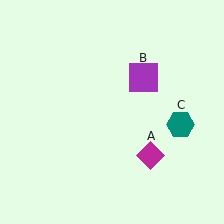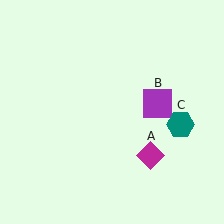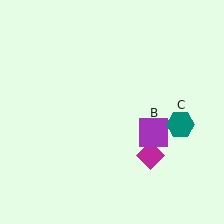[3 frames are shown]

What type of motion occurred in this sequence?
The purple square (object B) rotated clockwise around the center of the scene.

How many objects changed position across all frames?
1 object changed position: purple square (object B).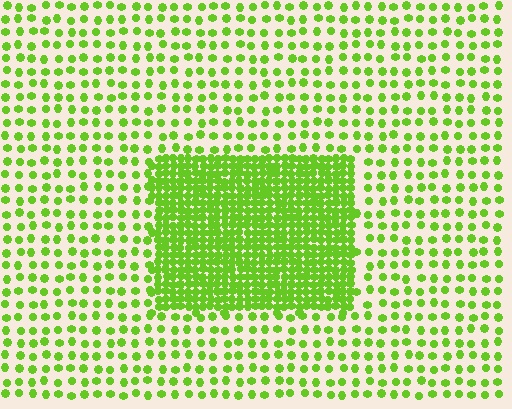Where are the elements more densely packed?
The elements are more densely packed inside the rectangle boundary.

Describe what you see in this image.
The image contains small lime elements arranged at two different densities. A rectangle-shaped region is visible where the elements are more densely packed than the surrounding area.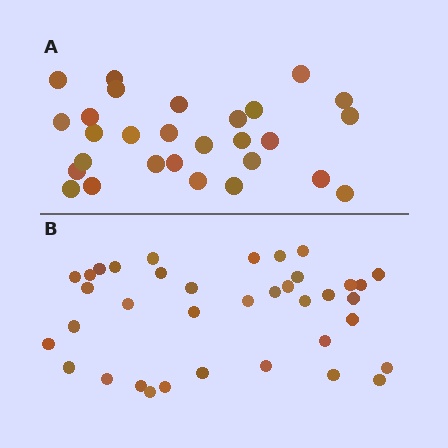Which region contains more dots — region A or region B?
Region B (the bottom region) has more dots.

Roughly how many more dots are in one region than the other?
Region B has roughly 8 or so more dots than region A.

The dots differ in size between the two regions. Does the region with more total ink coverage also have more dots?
No. Region A has more total ink coverage because its dots are larger, but region B actually contains more individual dots. Total area can be misleading — the number of items is what matters here.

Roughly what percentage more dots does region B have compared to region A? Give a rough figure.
About 30% more.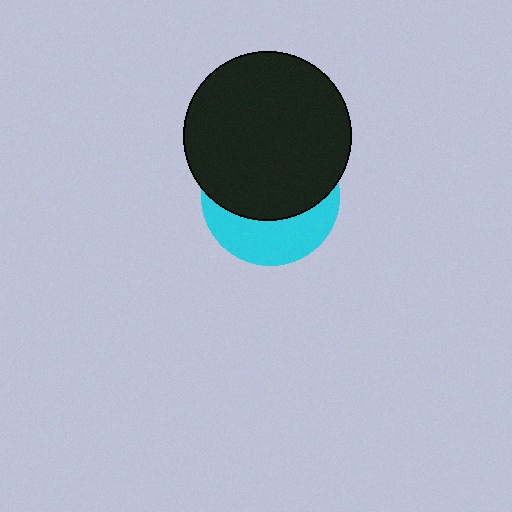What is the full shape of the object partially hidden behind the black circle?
The partially hidden object is a cyan circle.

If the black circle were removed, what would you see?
You would see the complete cyan circle.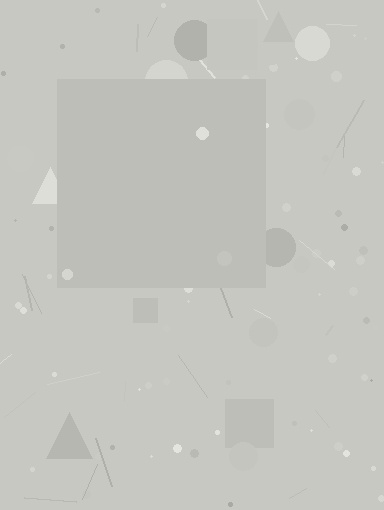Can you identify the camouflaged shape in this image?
The camouflaged shape is a square.